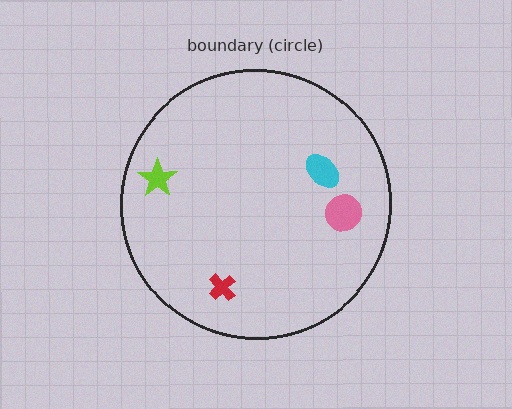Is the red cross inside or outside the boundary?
Inside.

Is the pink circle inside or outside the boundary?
Inside.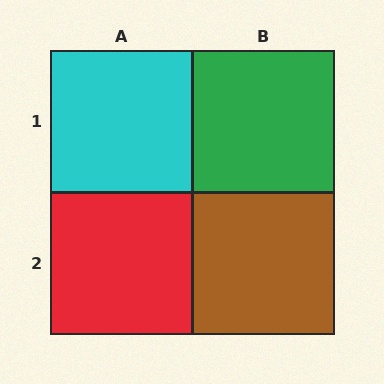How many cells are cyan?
1 cell is cyan.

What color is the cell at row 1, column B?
Green.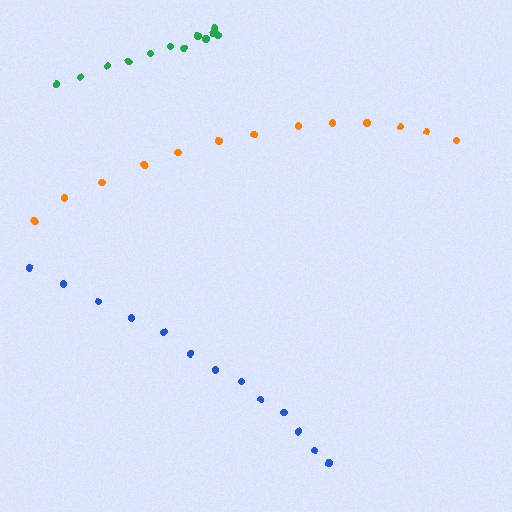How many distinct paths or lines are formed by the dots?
There are 3 distinct paths.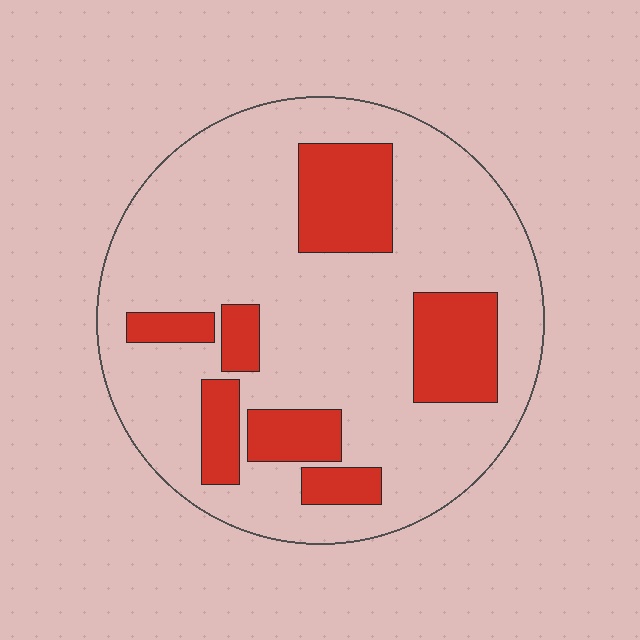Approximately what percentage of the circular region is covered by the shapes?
Approximately 25%.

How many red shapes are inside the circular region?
7.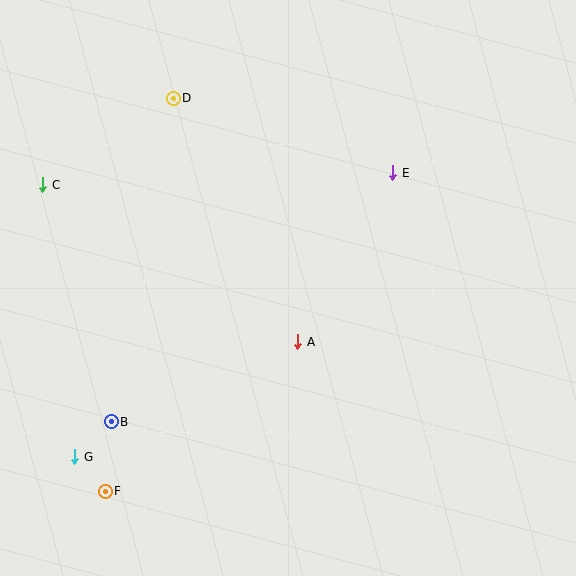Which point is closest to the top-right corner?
Point E is closest to the top-right corner.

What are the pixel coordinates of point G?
Point G is at (75, 457).